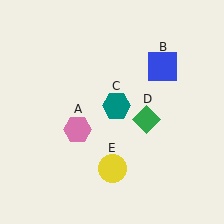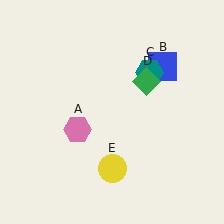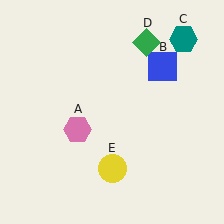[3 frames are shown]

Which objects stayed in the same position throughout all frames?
Pink hexagon (object A) and blue square (object B) and yellow circle (object E) remained stationary.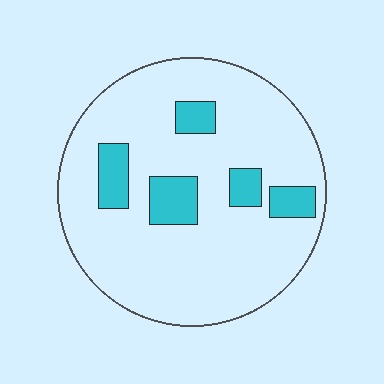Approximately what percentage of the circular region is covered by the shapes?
Approximately 15%.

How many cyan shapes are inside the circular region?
5.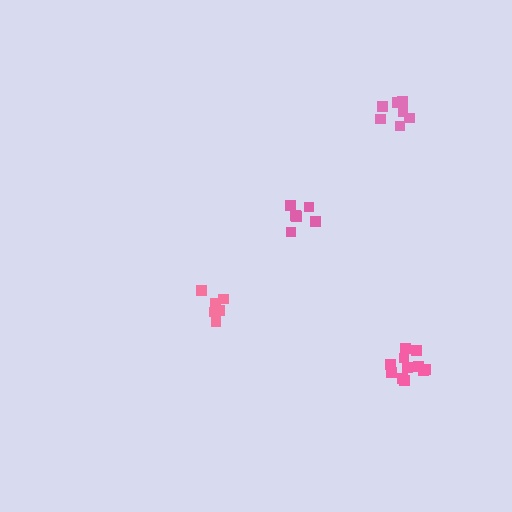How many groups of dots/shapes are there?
There are 4 groups.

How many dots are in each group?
Group 1: 6 dots, Group 2: 6 dots, Group 3: 11 dots, Group 4: 7 dots (30 total).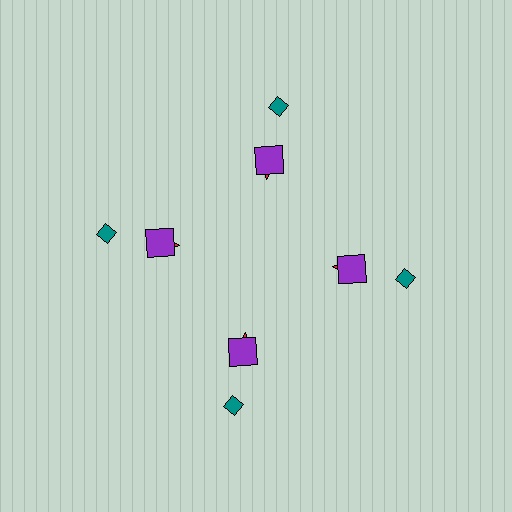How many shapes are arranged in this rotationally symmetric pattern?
There are 12 shapes, arranged in 4 groups of 3.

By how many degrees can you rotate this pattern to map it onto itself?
The pattern maps onto itself every 90 degrees of rotation.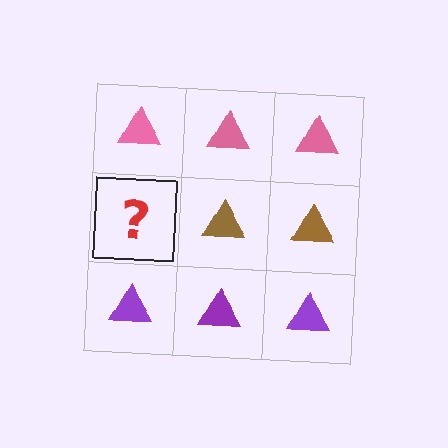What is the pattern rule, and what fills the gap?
The rule is that each row has a consistent color. The gap should be filled with a brown triangle.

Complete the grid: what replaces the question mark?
The question mark should be replaced with a brown triangle.